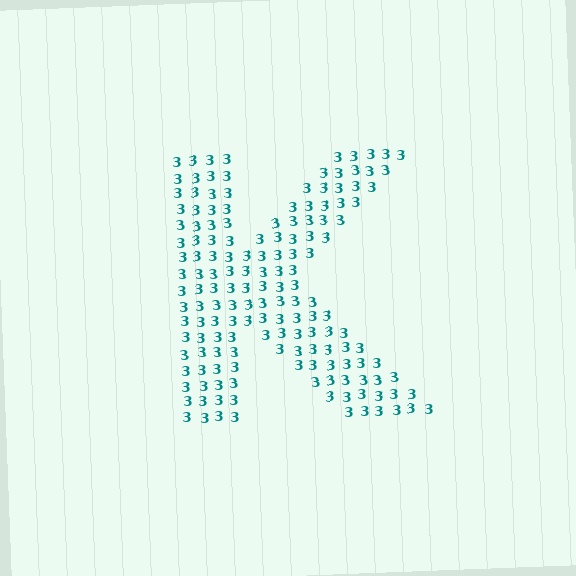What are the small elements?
The small elements are digit 3's.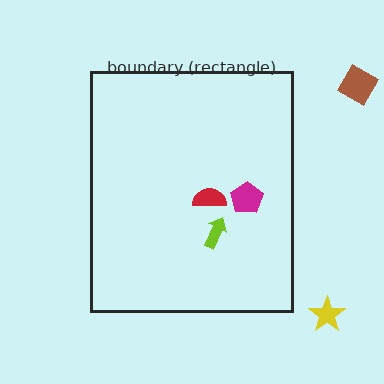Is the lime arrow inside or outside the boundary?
Inside.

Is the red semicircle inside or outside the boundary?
Inside.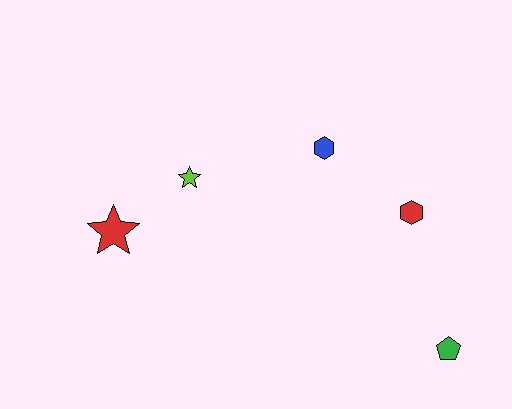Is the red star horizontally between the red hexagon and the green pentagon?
No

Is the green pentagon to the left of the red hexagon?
No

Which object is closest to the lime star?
The red star is closest to the lime star.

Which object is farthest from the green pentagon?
The red star is farthest from the green pentagon.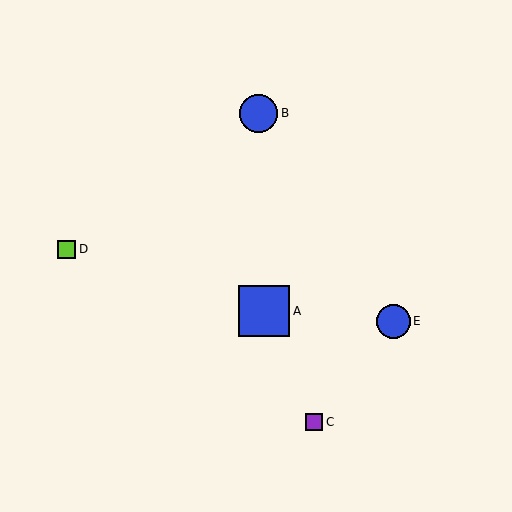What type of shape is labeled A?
Shape A is a blue square.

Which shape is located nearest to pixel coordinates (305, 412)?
The purple square (labeled C) at (314, 422) is nearest to that location.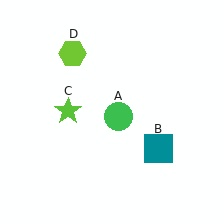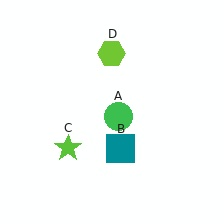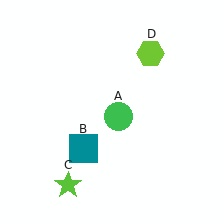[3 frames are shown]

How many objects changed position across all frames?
3 objects changed position: teal square (object B), lime star (object C), lime hexagon (object D).